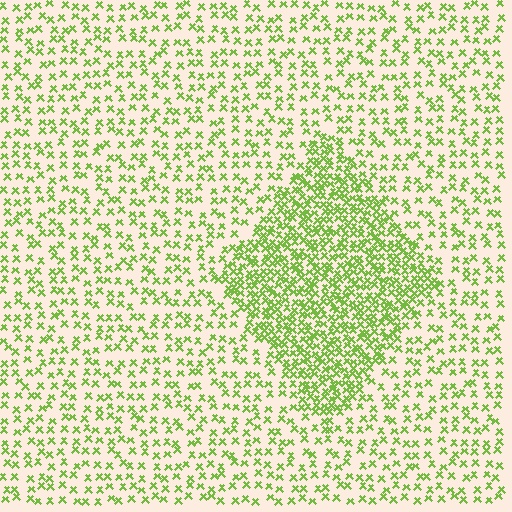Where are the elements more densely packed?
The elements are more densely packed inside the diamond boundary.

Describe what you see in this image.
The image contains small lime elements arranged at two different densities. A diamond-shaped region is visible where the elements are more densely packed than the surrounding area.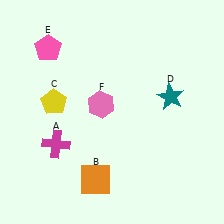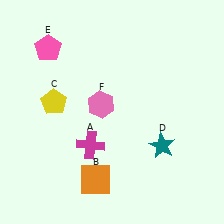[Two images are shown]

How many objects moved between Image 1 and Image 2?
2 objects moved between the two images.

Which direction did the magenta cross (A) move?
The magenta cross (A) moved right.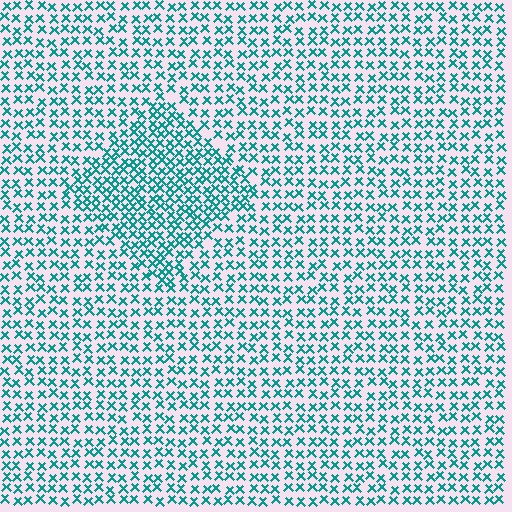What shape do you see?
I see a diamond.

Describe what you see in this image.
The image contains small teal elements arranged at two different densities. A diamond-shaped region is visible where the elements are more densely packed than the surrounding area.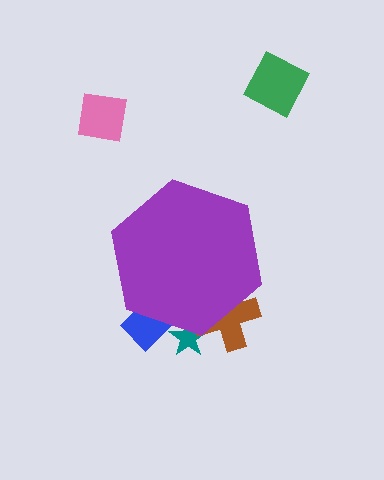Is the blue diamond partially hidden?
Yes, the blue diamond is partially hidden behind the purple hexagon.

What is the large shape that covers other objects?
A purple hexagon.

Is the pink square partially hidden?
No, the pink square is fully visible.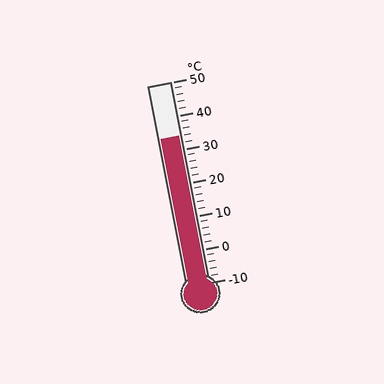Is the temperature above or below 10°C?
The temperature is above 10°C.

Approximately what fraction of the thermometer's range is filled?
The thermometer is filled to approximately 75% of its range.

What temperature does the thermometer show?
The thermometer shows approximately 34°C.